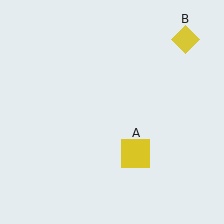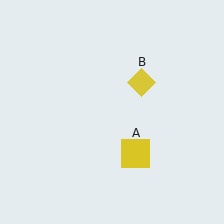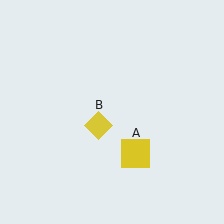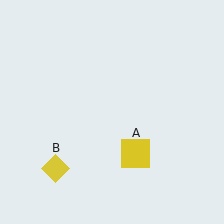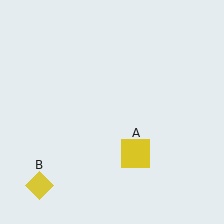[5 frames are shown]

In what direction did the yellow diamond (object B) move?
The yellow diamond (object B) moved down and to the left.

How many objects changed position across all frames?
1 object changed position: yellow diamond (object B).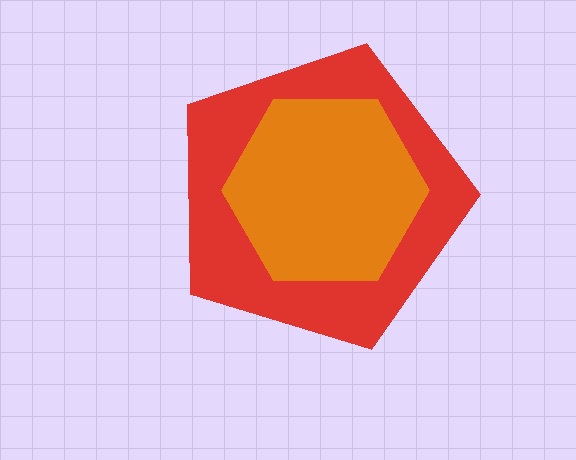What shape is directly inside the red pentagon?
The orange hexagon.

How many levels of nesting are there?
2.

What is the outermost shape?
The red pentagon.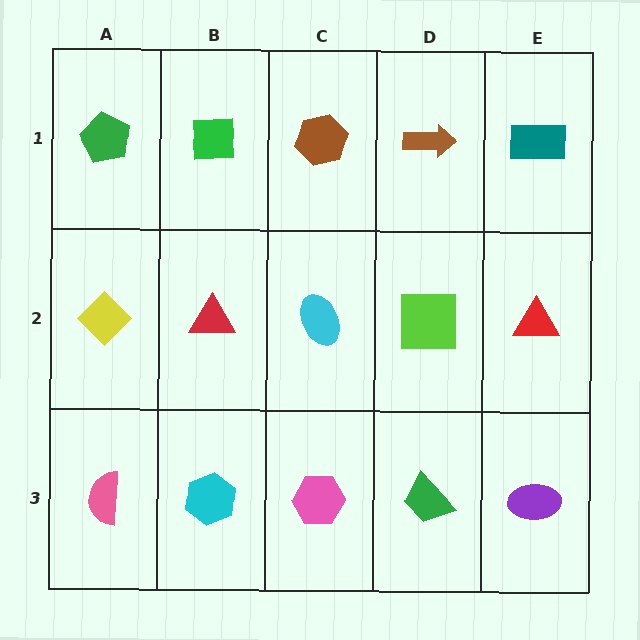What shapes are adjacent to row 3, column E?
A red triangle (row 2, column E), a green trapezoid (row 3, column D).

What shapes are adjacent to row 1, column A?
A yellow diamond (row 2, column A), a green square (row 1, column B).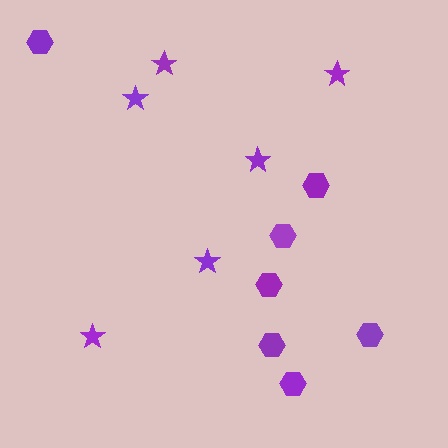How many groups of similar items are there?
There are 2 groups: one group of hexagons (7) and one group of stars (6).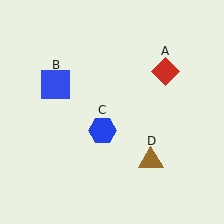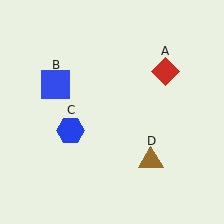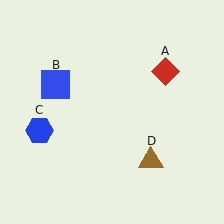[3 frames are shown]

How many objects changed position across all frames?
1 object changed position: blue hexagon (object C).